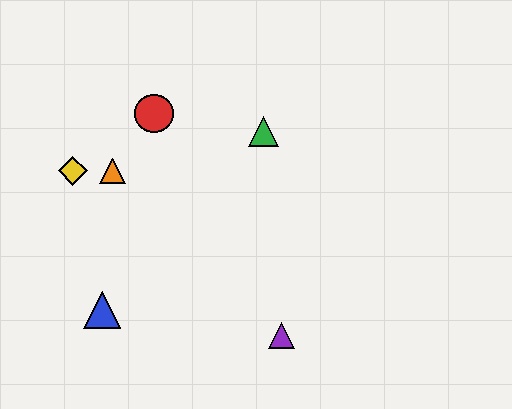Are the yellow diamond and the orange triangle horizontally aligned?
Yes, both are at y≈171.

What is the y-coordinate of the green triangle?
The green triangle is at y≈131.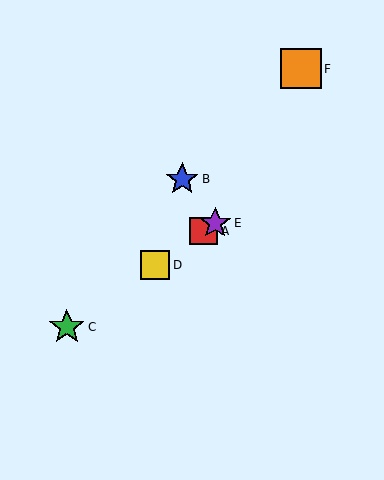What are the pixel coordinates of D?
Object D is at (155, 265).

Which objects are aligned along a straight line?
Objects A, C, D, E are aligned along a straight line.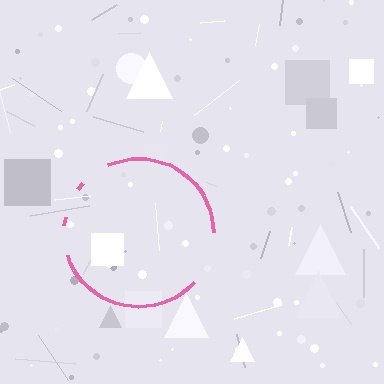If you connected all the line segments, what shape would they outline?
They would outline a circle.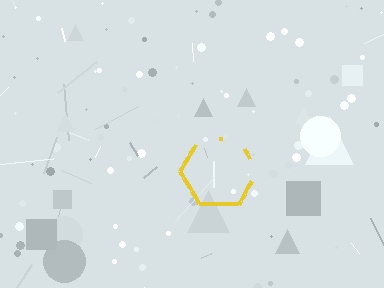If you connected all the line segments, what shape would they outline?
They would outline a hexagon.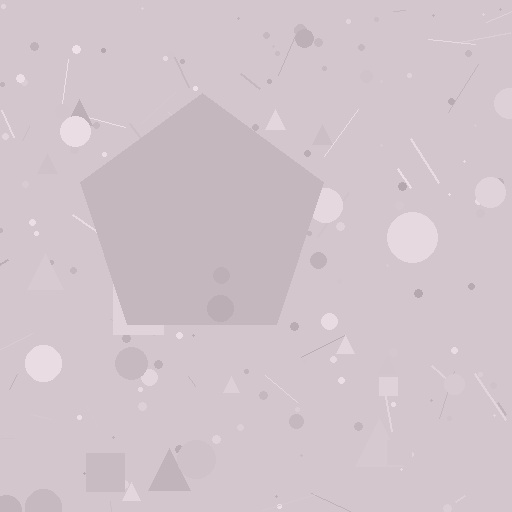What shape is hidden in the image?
A pentagon is hidden in the image.